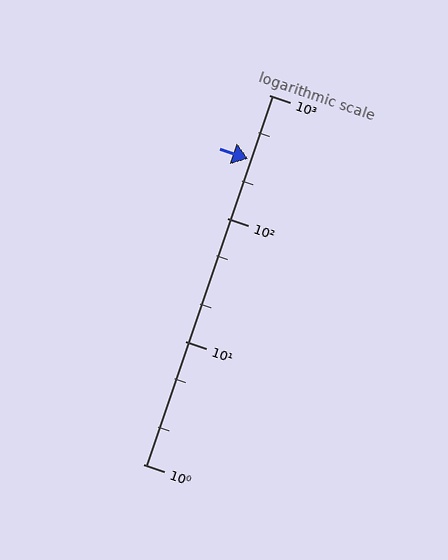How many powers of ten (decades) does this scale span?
The scale spans 3 decades, from 1 to 1000.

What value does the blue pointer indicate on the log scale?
The pointer indicates approximately 300.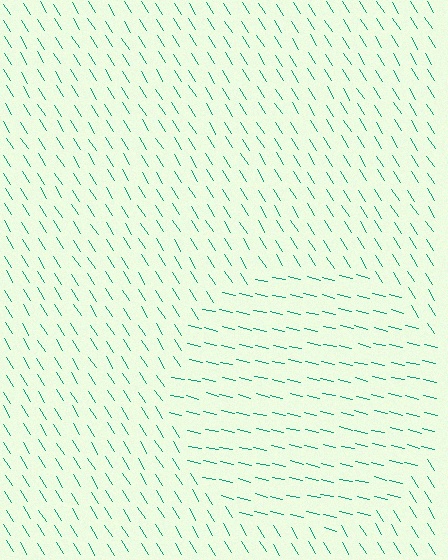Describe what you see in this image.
The image is filled with small teal line segments. A circle region in the image has lines oriented differently from the surrounding lines, creating a visible texture boundary.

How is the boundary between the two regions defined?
The boundary is defined purely by a change in line orientation (approximately 45 degrees difference). All lines are the same color and thickness.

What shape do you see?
I see a circle.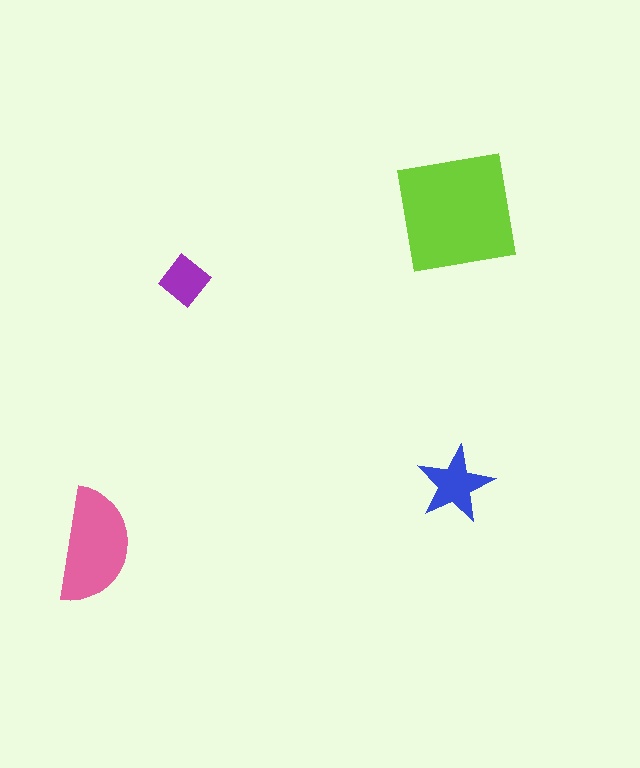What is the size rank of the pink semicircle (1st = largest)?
2nd.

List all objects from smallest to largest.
The purple diamond, the blue star, the pink semicircle, the lime square.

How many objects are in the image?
There are 4 objects in the image.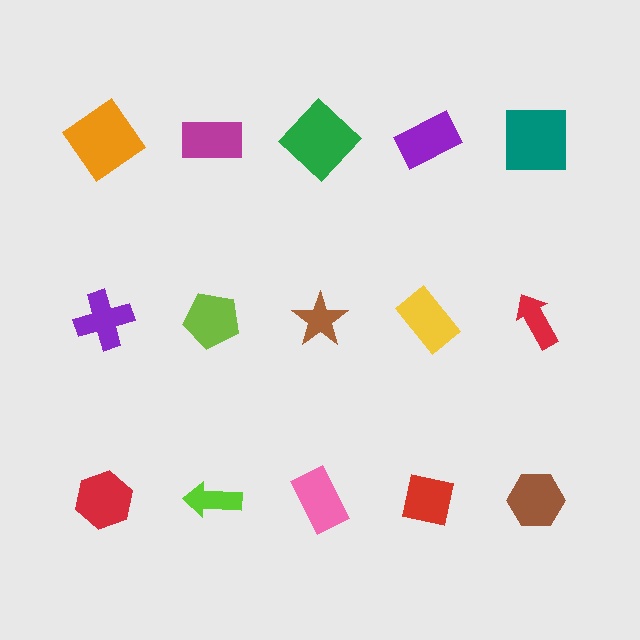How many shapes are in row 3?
5 shapes.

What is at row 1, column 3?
A green diamond.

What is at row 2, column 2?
A lime pentagon.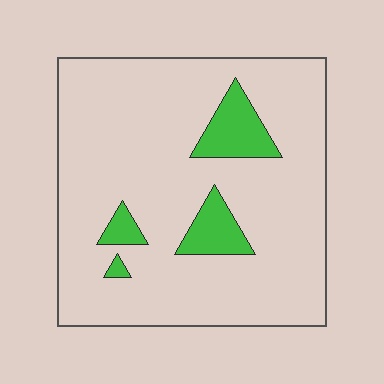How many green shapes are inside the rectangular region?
4.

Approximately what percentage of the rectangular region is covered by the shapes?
Approximately 10%.